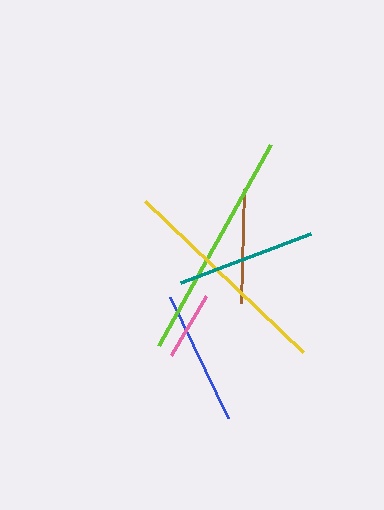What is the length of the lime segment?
The lime segment is approximately 230 pixels long.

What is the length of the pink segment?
The pink segment is approximately 69 pixels long.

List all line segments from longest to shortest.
From longest to shortest: lime, yellow, teal, blue, brown, pink.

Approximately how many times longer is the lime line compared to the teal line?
The lime line is approximately 1.7 times the length of the teal line.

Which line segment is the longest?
The lime line is the longest at approximately 230 pixels.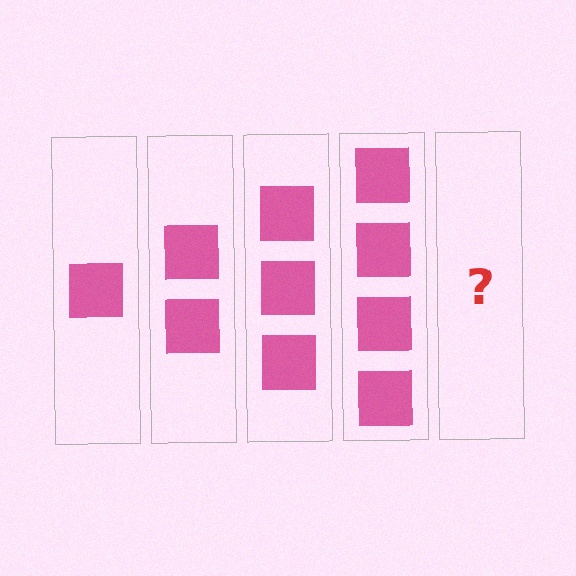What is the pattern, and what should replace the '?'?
The pattern is that each step adds one more square. The '?' should be 5 squares.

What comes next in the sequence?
The next element should be 5 squares.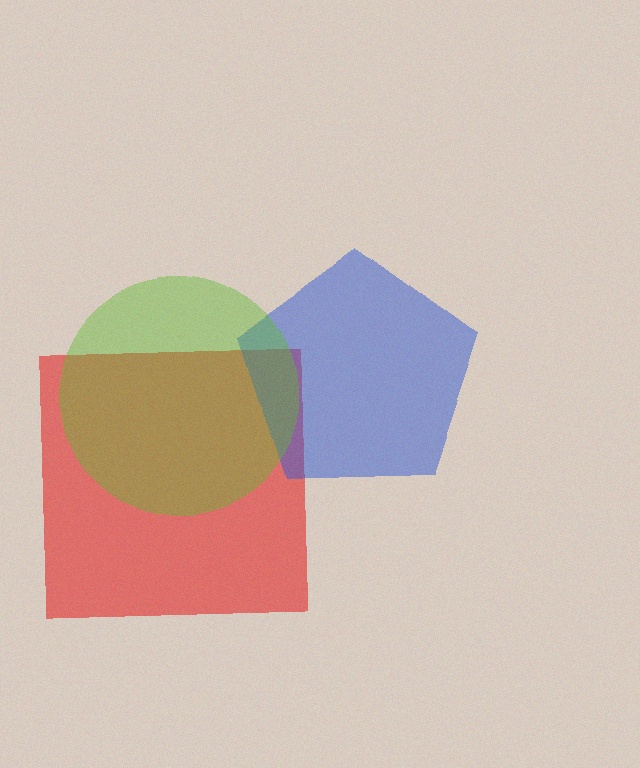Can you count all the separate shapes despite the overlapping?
Yes, there are 3 separate shapes.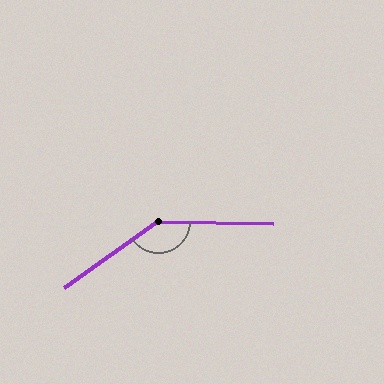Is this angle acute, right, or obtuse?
It is obtuse.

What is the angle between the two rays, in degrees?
Approximately 143 degrees.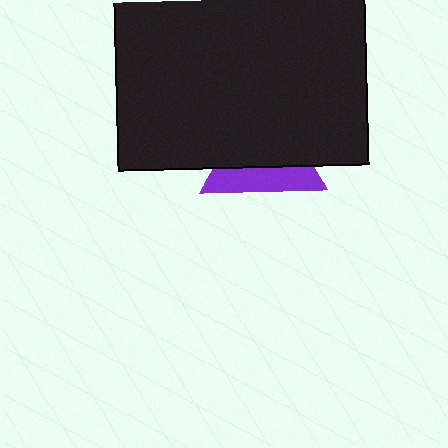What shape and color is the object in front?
The object in front is a black rectangle.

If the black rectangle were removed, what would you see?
You would see the complete purple triangle.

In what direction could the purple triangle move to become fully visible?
The purple triangle could move down. That would shift it out from behind the black rectangle entirely.